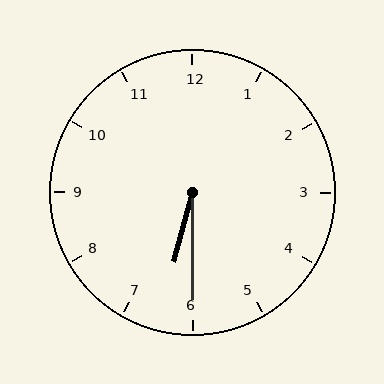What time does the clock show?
6:30.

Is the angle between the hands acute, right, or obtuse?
It is acute.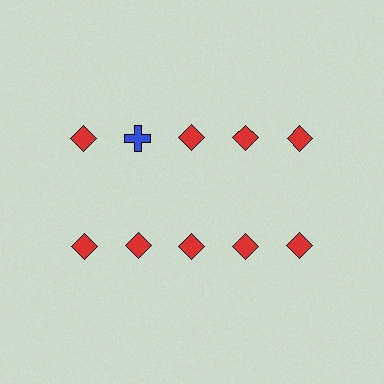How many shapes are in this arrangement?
There are 10 shapes arranged in a grid pattern.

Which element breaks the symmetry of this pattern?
The blue cross in the top row, second from left column breaks the symmetry. All other shapes are red diamonds.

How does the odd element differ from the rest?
It differs in both color (blue instead of red) and shape (cross instead of diamond).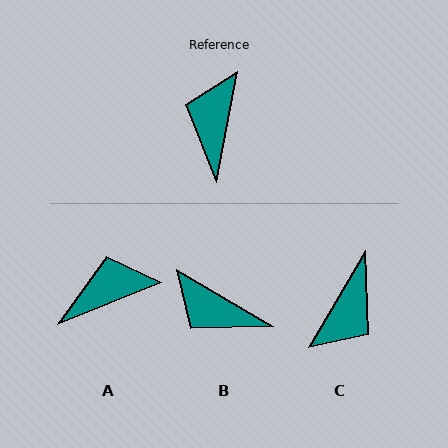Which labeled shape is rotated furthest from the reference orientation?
C, about 160 degrees away.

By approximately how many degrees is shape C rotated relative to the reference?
Approximately 160 degrees counter-clockwise.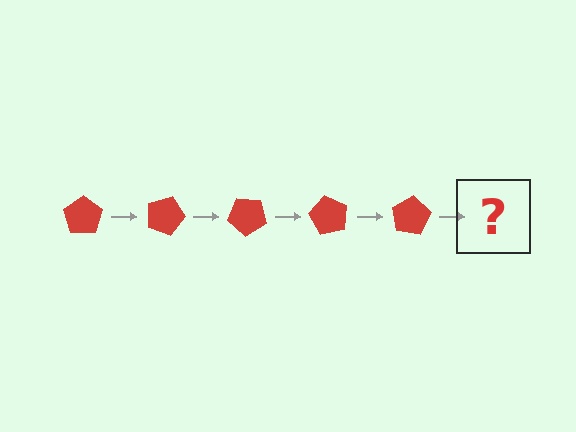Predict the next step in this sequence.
The next step is a red pentagon rotated 100 degrees.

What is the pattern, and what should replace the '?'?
The pattern is that the pentagon rotates 20 degrees each step. The '?' should be a red pentagon rotated 100 degrees.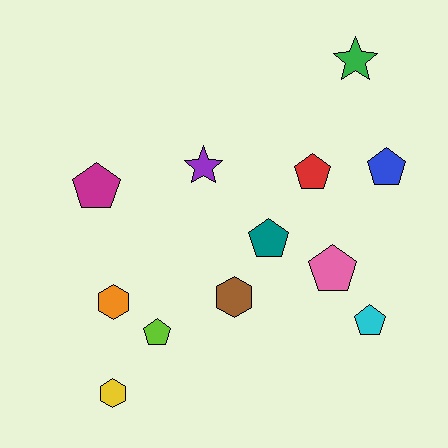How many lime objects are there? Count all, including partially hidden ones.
There is 1 lime object.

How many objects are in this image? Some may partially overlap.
There are 12 objects.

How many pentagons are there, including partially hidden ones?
There are 7 pentagons.